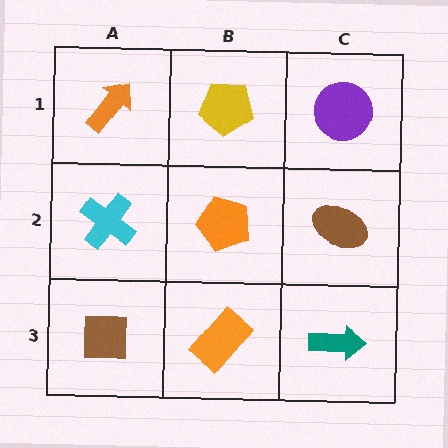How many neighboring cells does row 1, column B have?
3.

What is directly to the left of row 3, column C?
An orange rectangle.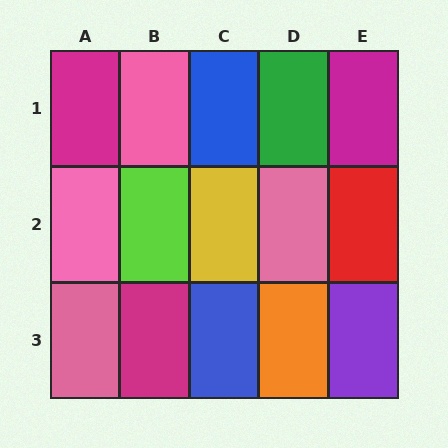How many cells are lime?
1 cell is lime.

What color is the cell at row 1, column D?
Green.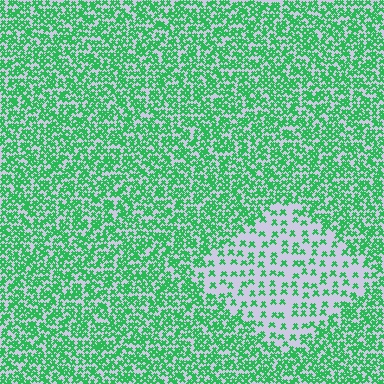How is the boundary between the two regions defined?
The boundary is defined by a change in element density (approximately 2.6x ratio). All elements are the same color, size, and shape.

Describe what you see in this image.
The image contains small green elements arranged at two different densities. A diamond-shaped region is visible where the elements are less densely packed than the surrounding area.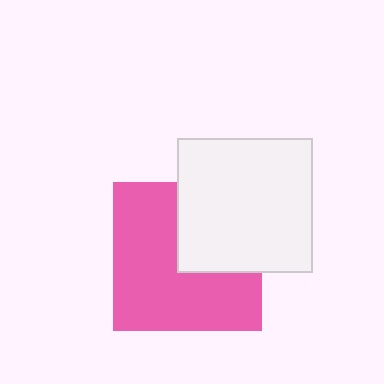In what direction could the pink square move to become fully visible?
The pink square could move toward the lower-left. That would shift it out from behind the white square entirely.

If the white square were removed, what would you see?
You would see the complete pink square.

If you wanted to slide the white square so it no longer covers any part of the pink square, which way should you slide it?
Slide it toward the upper-right — that is the most direct way to separate the two shapes.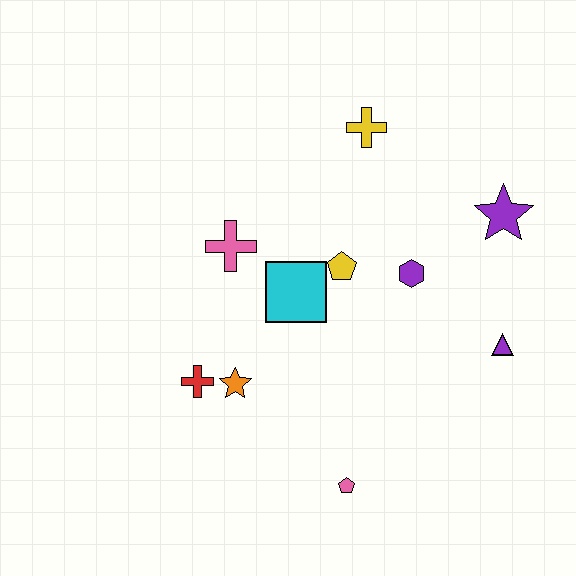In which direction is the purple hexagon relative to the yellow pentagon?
The purple hexagon is to the right of the yellow pentagon.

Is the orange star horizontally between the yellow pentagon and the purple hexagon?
No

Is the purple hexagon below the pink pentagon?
No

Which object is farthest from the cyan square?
The purple star is farthest from the cyan square.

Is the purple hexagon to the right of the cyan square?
Yes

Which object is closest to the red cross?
The orange star is closest to the red cross.